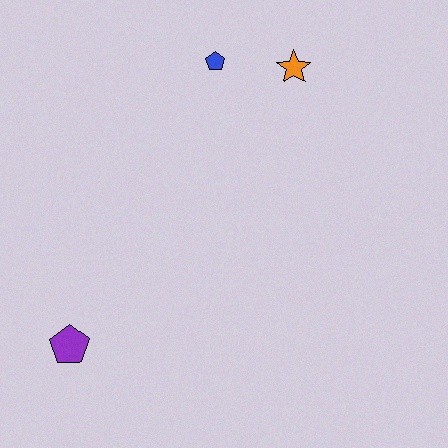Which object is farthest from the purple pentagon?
The orange star is farthest from the purple pentagon.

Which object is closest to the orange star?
The blue pentagon is closest to the orange star.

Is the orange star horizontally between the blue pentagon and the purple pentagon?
No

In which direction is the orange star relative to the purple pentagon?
The orange star is above the purple pentagon.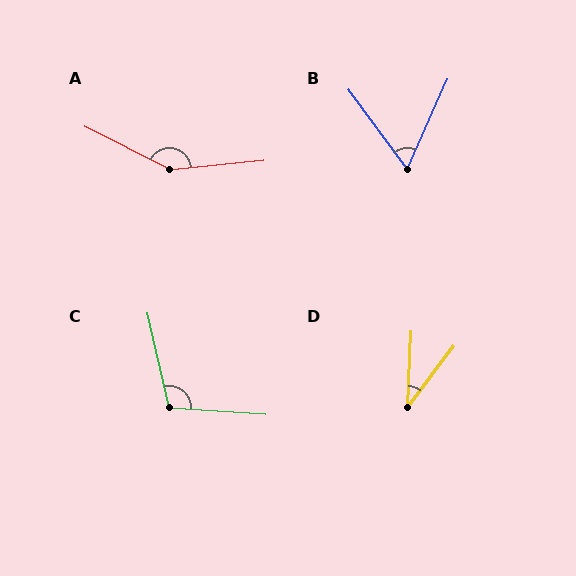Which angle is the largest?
A, at approximately 148 degrees.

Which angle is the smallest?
D, at approximately 35 degrees.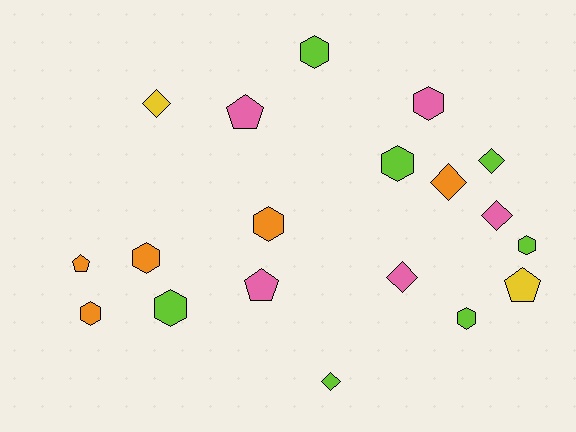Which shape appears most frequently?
Hexagon, with 9 objects.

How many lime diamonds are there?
There are 2 lime diamonds.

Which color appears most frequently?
Lime, with 7 objects.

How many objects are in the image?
There are 19 objects.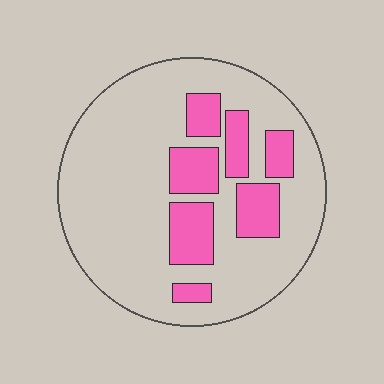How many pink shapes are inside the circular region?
7.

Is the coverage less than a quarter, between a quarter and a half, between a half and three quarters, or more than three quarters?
Less than a quarter.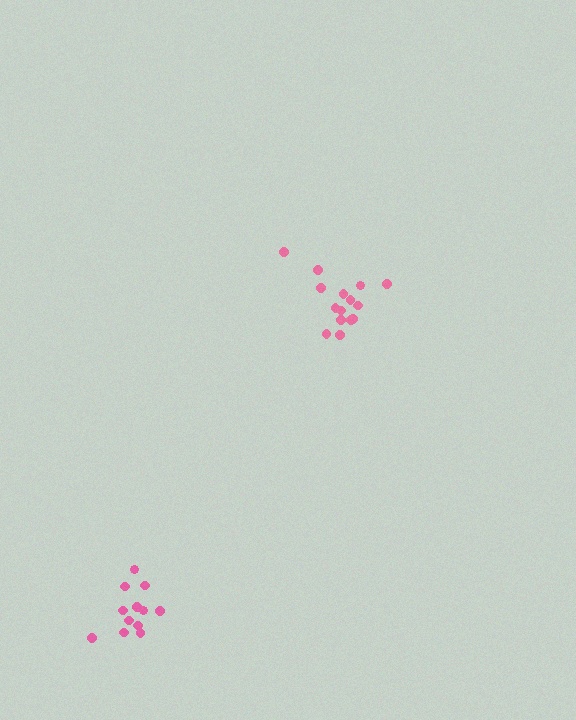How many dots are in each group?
Group 1: 15 dots, Group 2: 12 dots (27 total).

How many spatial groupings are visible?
There are 2 spatial groupings.